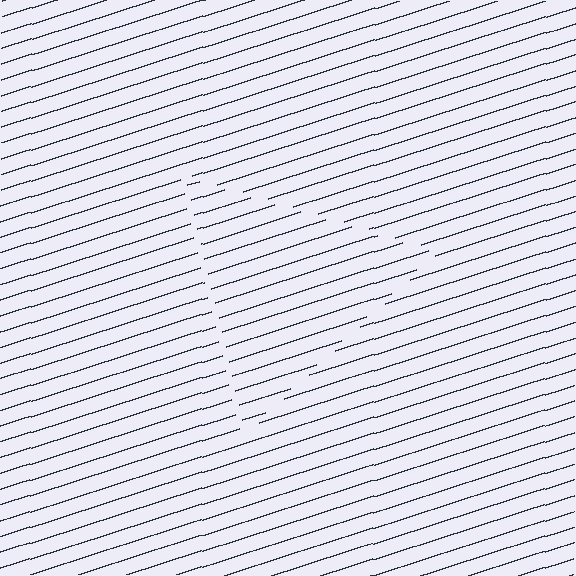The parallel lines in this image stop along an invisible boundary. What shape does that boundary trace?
An illusory triangle. The interior of the shape contains the same grating, shifted by half a period — the contour is defined by the phase discontinuity where line-ends from the inner and outer gratings abut.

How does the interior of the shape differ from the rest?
The interior of the shape contains the same grating, shifted by half a period — the contour is defined by the phase discontinuity where line-ends from the inner and outer gratings abut.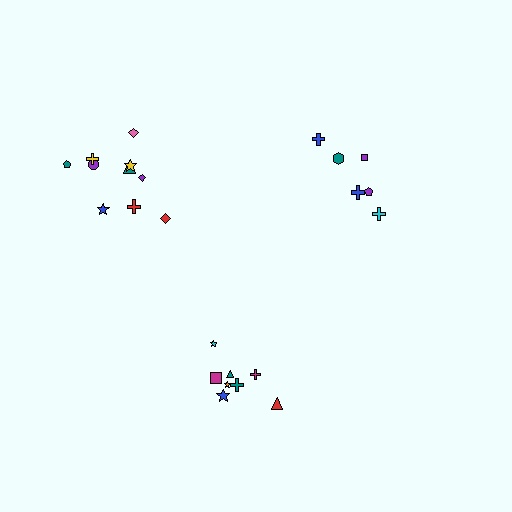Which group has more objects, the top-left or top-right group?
The top-left group.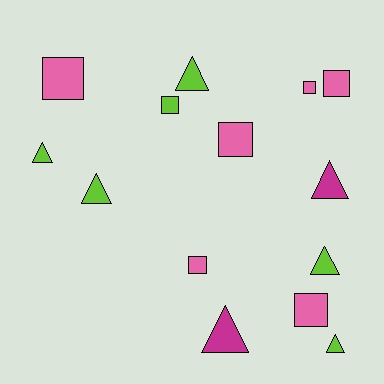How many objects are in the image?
There are 14 objects.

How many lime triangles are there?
There are 5 lime triangles.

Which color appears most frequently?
Pink, with 6 objects.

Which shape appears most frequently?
Square, with 7 objects.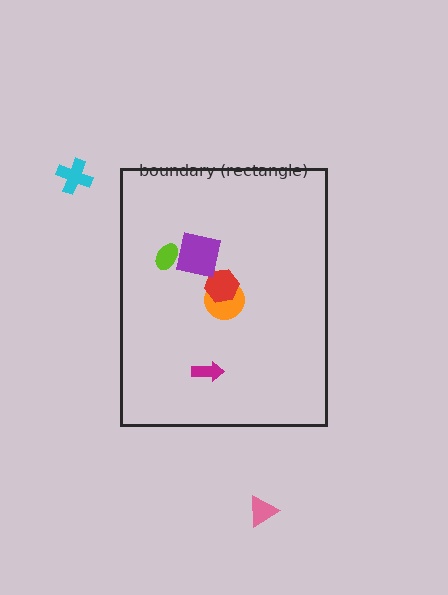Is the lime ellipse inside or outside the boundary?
Inside.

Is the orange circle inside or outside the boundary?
Inside.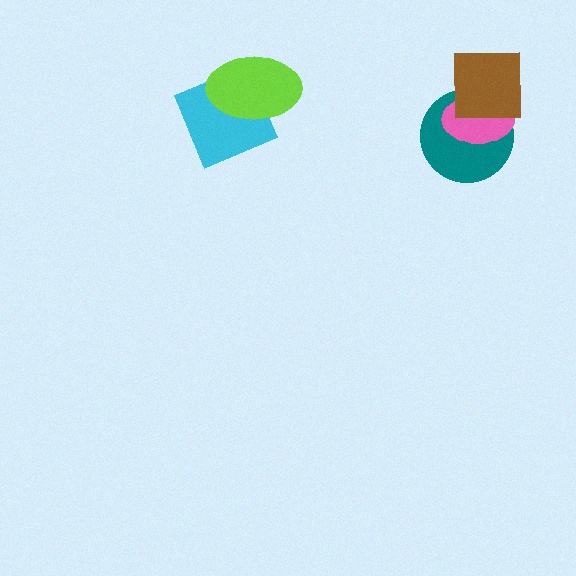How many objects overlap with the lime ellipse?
1 object overlaps with the lime ellipse.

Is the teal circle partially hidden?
Yes, it is partially covered by another shape.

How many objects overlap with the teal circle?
2 objects overlap with the teal circle.